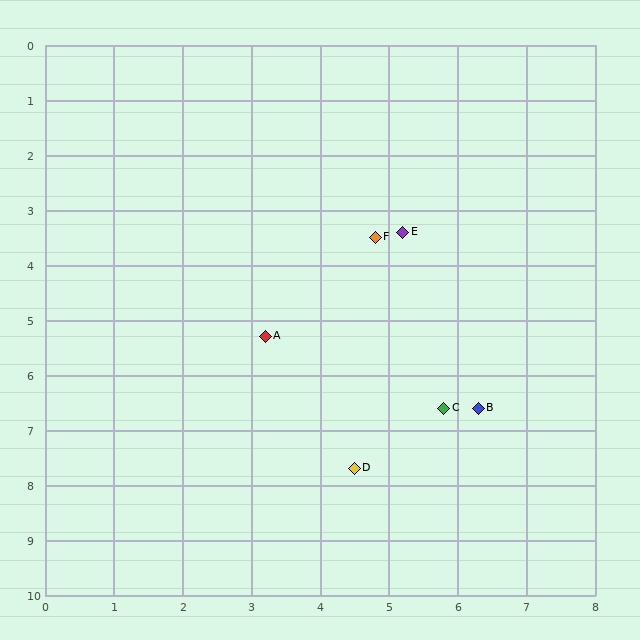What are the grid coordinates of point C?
Point C is at approximately (5.8, 6.6).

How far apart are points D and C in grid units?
Points D and C are about 1.7 grid units apart.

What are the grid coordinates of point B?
Point B is at approximately (6.3, 6.6).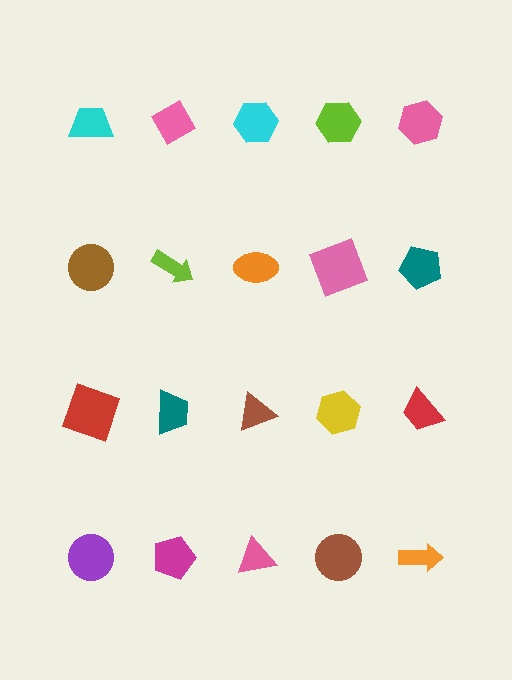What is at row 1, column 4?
A lime hexagon.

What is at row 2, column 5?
A teal pentagon.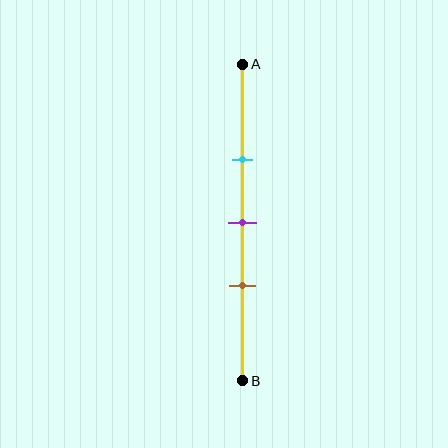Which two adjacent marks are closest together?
The purple and brown marks are the closest adjacent pair.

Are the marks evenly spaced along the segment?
Yes, the marks are approximately evenly spaced.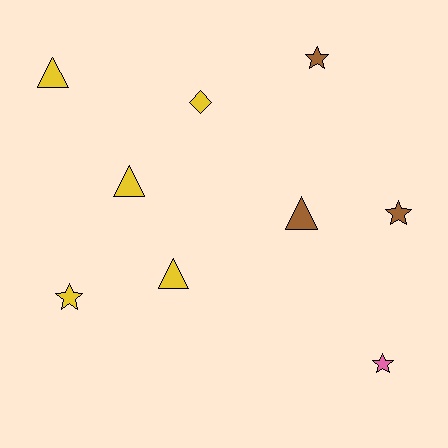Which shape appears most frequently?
Star, with 4 objects.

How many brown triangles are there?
There is 1 brown triangle.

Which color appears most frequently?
Yellow, with 5 objects.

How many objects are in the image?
There are 9 objects.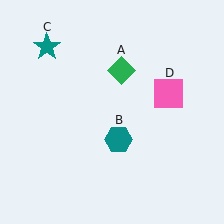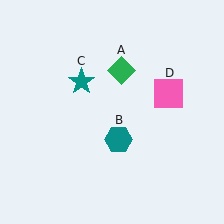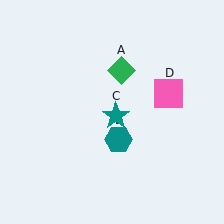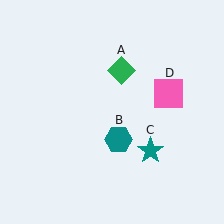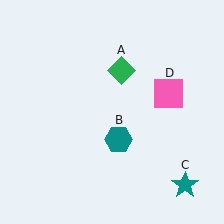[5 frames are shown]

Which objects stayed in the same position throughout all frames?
Green diamond (object A) and teal hexagon (object B) and pink square (object D) remained stationary.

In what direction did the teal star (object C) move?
The teal star (object C) moved down and to the right.